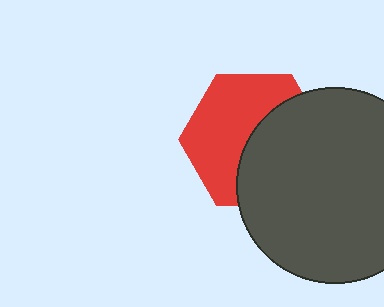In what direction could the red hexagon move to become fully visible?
The red hexagon could move left. That would shift it out from behind the dark gray circle entirely.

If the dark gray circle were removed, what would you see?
You would see the complete red hexagon.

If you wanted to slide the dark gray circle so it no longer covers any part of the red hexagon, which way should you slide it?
Slide it right — that is the most direct way to separate the two shapes.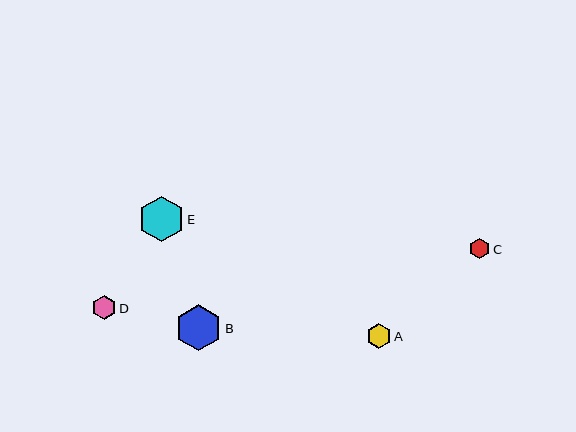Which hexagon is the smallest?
Hexagon C is the smallest with a size of approximately 21 pixels.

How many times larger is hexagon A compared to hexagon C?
Hexagon A is approximately 1.2 times the size of hexagon C.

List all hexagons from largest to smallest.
From largest to smallest: B, E, A, D, C.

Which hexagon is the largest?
Hexagon B is the largest with a size of approximately 47 pixels.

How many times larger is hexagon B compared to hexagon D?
Hexagon B is approximately 1.9 times the size of hexagon D.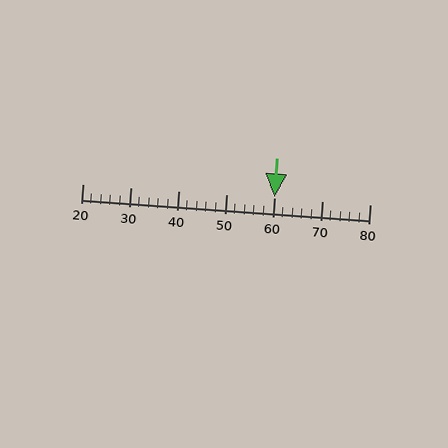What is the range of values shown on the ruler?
The ruler shows values from 20 to 80.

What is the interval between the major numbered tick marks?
The major tick marks are spaced 10 units apart.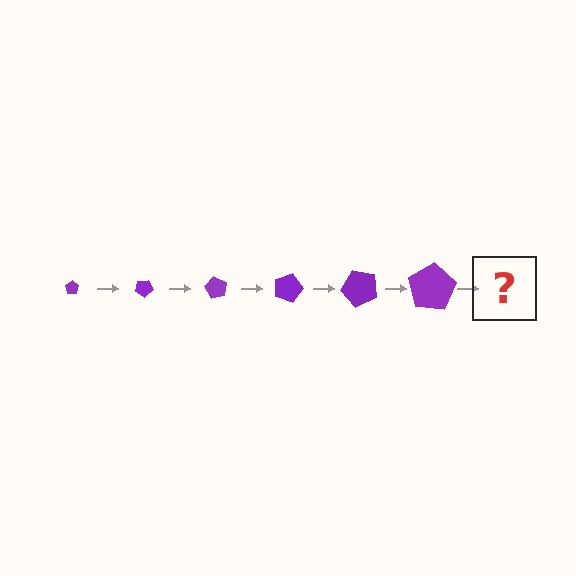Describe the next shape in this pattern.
It should be a pentagon, larger than the previous one and rotated 180 degrees from the start.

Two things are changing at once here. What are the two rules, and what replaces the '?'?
The two rules are that the pentagon grows larger each step and it rotates 30 degrees each step. The '?' should be a pentagon, larger than the previous one and rotated 180 degrees from the start.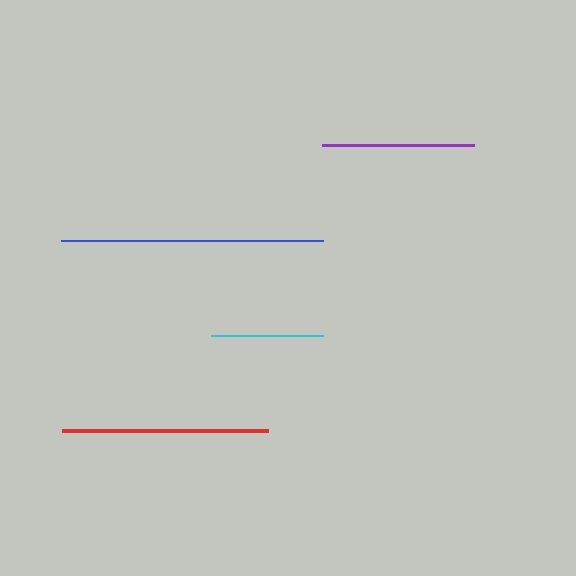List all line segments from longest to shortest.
From longest to shortest: blue, red, purple, cyan.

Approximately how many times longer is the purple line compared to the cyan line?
The purple line is approximately 1.4 times the length of the cyan line.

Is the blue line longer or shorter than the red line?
The blue line is longer than the red line.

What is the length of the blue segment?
The blue segment is approximately 263 pixels long.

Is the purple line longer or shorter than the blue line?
The blue line is longer than the purple line.